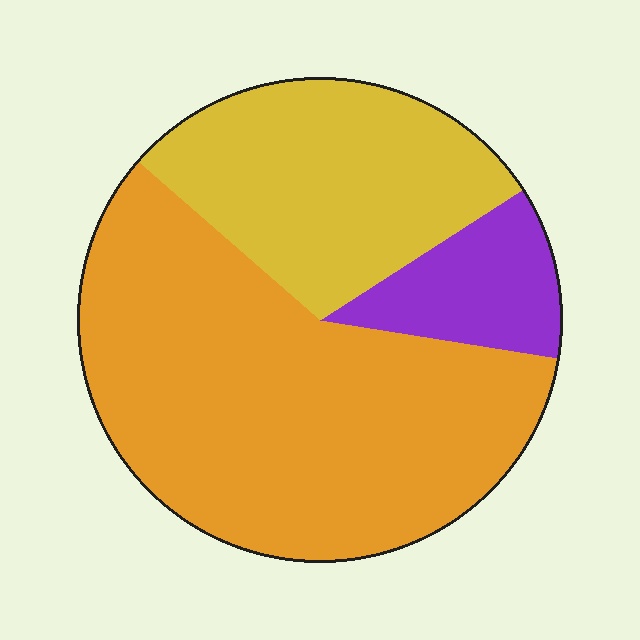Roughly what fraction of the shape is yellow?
Yellow covers 30% of the shape.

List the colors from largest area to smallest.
From largest to smallest: orange, yellow, purple.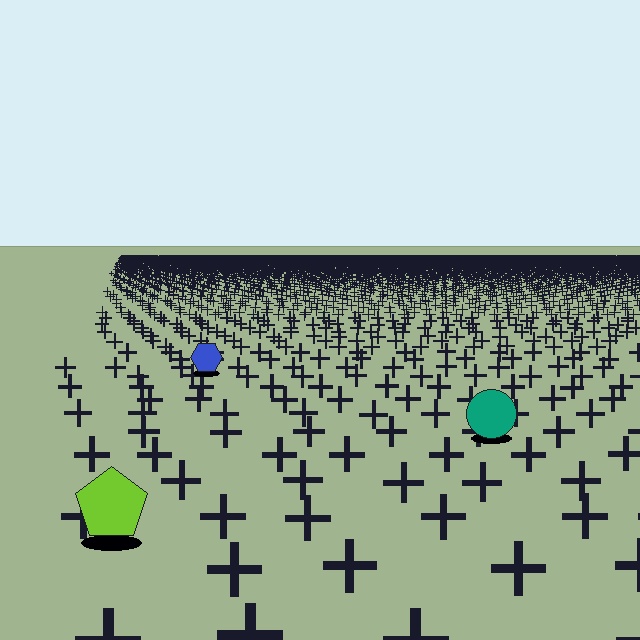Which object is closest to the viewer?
The lime pentagon is closest. The texture marks near it are larger and more spread out.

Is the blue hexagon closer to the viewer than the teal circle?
No. The teal circle is closer — you can tell from the texture gradient: the ground texture is coarser near it.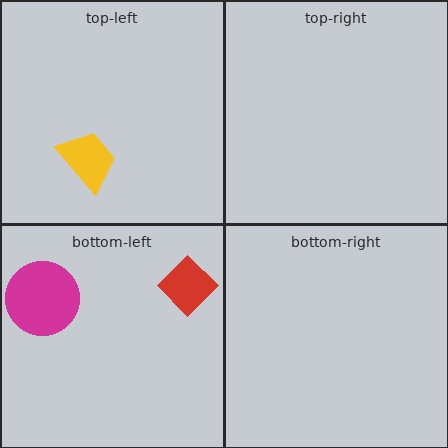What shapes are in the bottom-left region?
The red diamond, the magenta circle.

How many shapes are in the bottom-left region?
2.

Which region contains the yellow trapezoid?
The top-left region.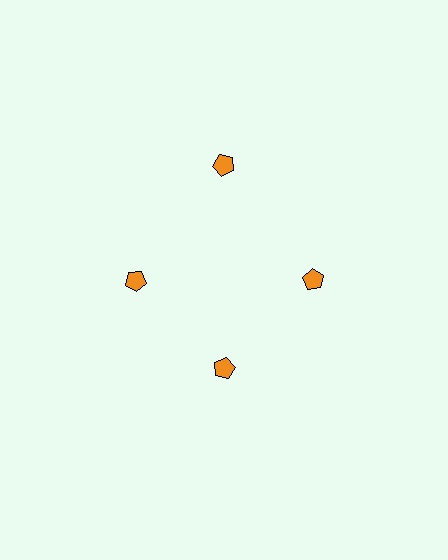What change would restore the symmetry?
The symmetry would be restored by moving it inward, back onto the ring so that all 4 pentagons sit at equal angles and equal distance from the center.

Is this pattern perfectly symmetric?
No. The 4 orange pentagons are arranged in a ring, but one element near the 12 o'clock position is pushed outward from the center, breaking the 4-fold rotational symmetry.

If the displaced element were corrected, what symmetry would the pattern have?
It would have 4-fold rotational symmetry — the pattern would map onto itself every 90 degrees.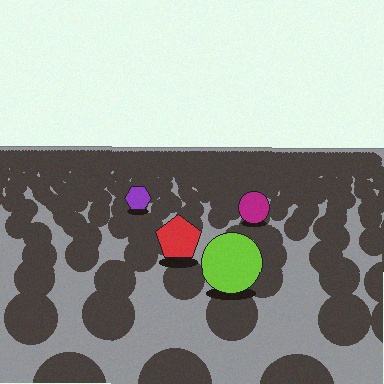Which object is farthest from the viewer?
The purple hexagon is farthest from the viewer. It appears smaller and the ground texture around it is denser.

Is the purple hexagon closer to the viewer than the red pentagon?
No. The red pentagon is closer — you can tell from the texture gradient: the ground texture is coarser near it.